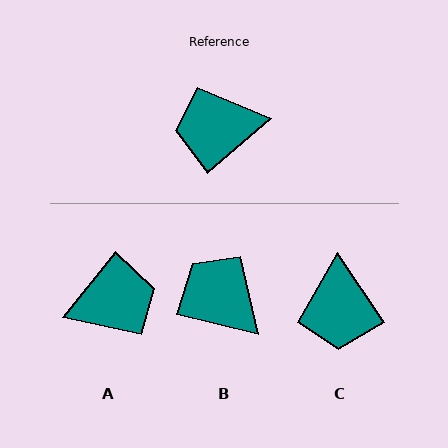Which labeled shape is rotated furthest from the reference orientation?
A, about 170 degrees away.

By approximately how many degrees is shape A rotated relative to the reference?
Approximately 170 degrees clockwise.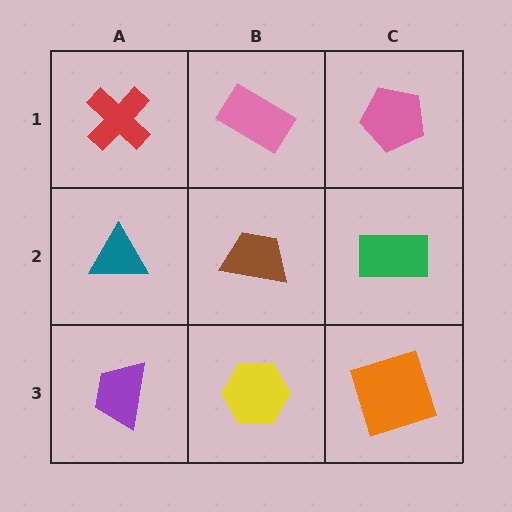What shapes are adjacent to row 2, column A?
A red cross (row 1, column A), a purple trapezoid (row 3, column A), a brown trapezoid (row 2, column B).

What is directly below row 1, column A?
A teal triangle.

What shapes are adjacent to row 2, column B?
A pink rectangle (row 1, column B), a yellow hexagon (row 3, column B), a teal triangle (row 2, column A), a green rectangle (row 2, column C).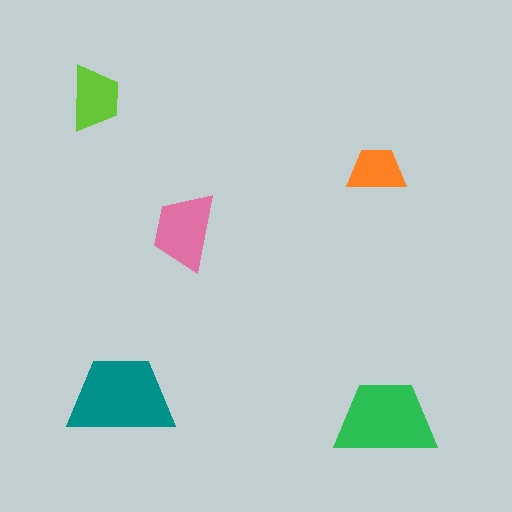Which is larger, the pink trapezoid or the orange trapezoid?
The pink one.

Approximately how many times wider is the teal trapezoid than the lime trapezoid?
About 1.5 times wider.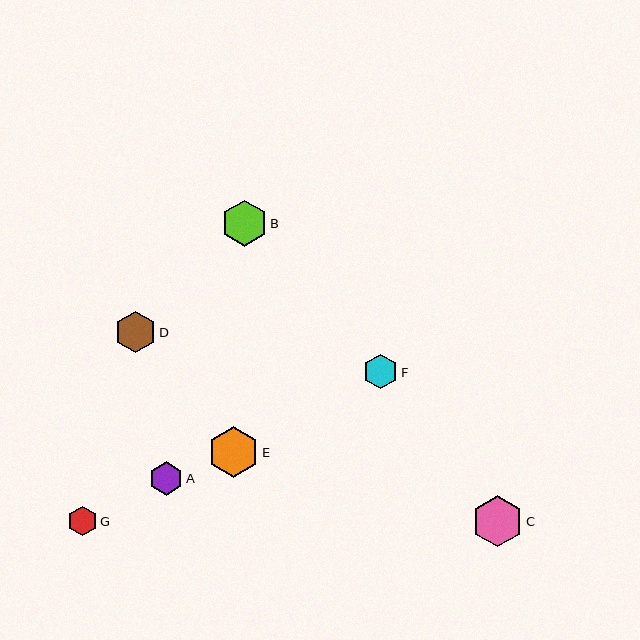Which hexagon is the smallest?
Hexagon G is the smallest with a size of approximately 29 pixels.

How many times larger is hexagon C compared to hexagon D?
Hexagon C is approximately 1.3 times the size of hexagon D.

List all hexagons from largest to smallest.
From largest to smallest: C, E, B, D, F, A, G.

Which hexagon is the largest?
Hexagon C is the largest with a size of approximately 51 pixels.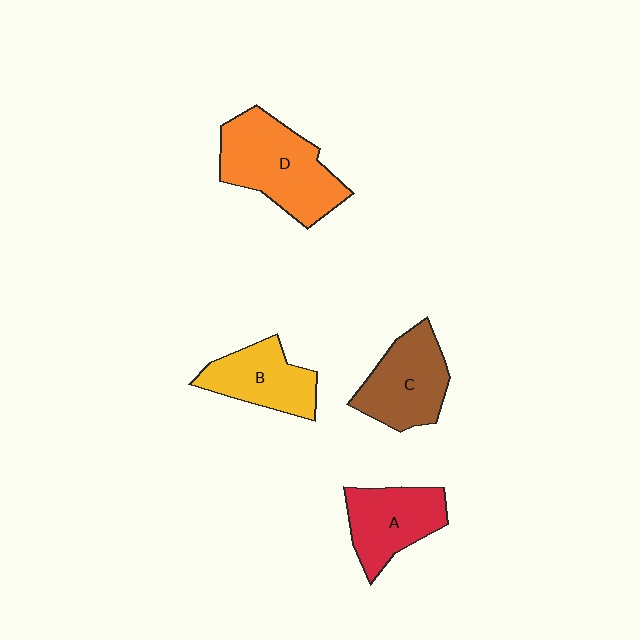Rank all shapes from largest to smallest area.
From largest to smallest: D (orange), C (brown), A (red), B (yellow).